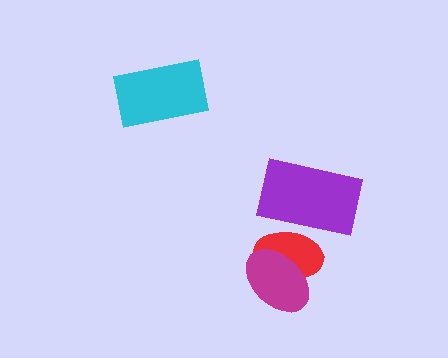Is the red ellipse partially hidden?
Yes, it is partially covered by another shape.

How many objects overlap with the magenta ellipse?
1 object overlaps with the magenta ellipse.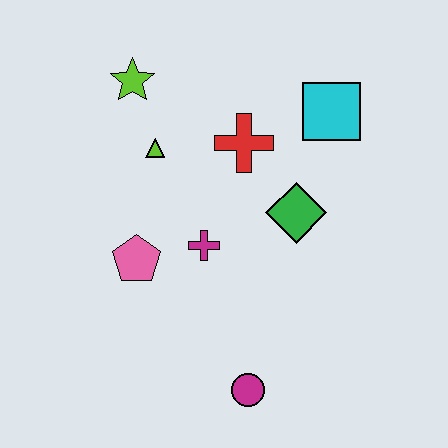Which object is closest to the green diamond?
The red cross is closest to the green diamond.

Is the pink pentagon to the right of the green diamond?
No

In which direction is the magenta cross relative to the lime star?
The magenta cross is below the lime star.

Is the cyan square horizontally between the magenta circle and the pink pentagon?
No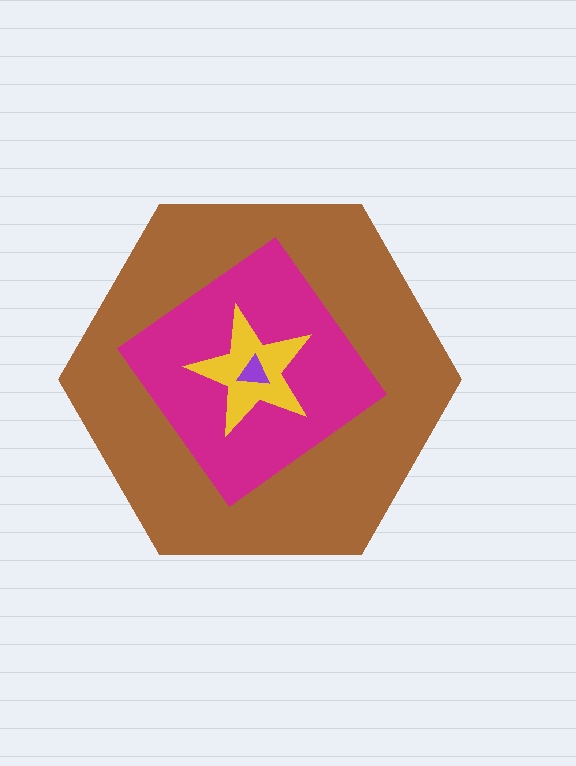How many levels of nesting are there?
4.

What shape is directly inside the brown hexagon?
The magenta diamond.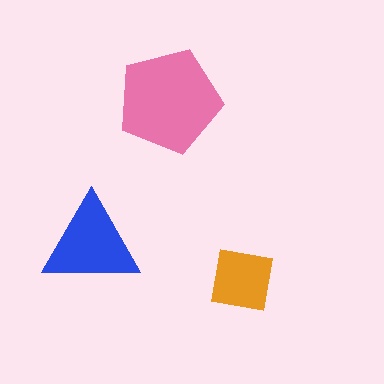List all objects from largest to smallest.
The pink pentagon, the blue triangle, the orange square.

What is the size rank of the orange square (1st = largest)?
3rd.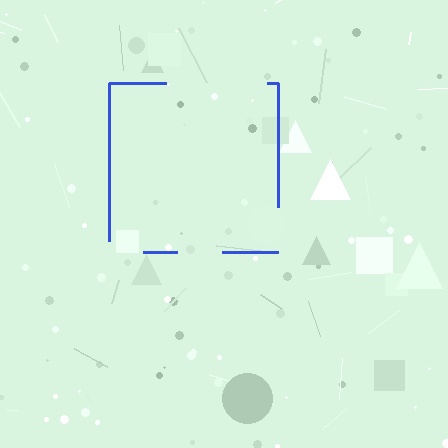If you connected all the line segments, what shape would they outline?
They would outline a square.